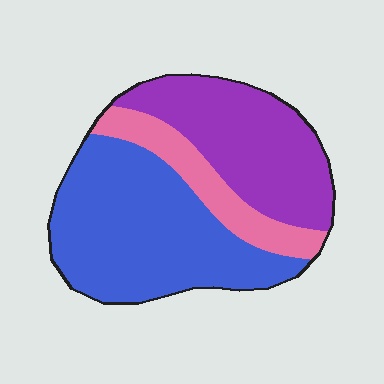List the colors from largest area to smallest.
From largest to smallest: blue, purple, pink.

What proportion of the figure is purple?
Purple takes up between a quarter and a half of the figure.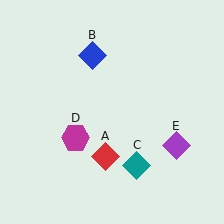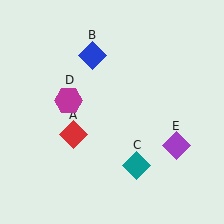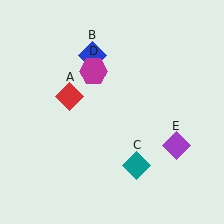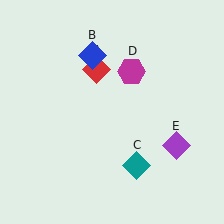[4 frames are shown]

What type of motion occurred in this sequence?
The red diamond (object A), magenta hexagon (object D) rotated clockwise around the center of the scene.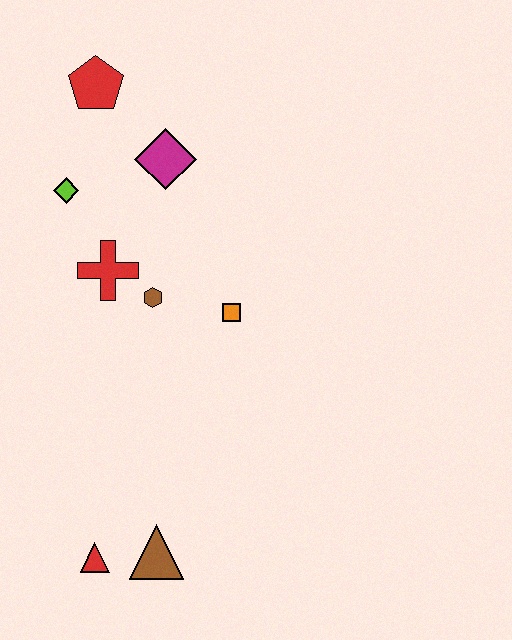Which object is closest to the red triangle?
The brown triangle is closest to the red triangle.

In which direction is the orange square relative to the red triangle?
The orange square is above the red triangle.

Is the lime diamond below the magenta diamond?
Yes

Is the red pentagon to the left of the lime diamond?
No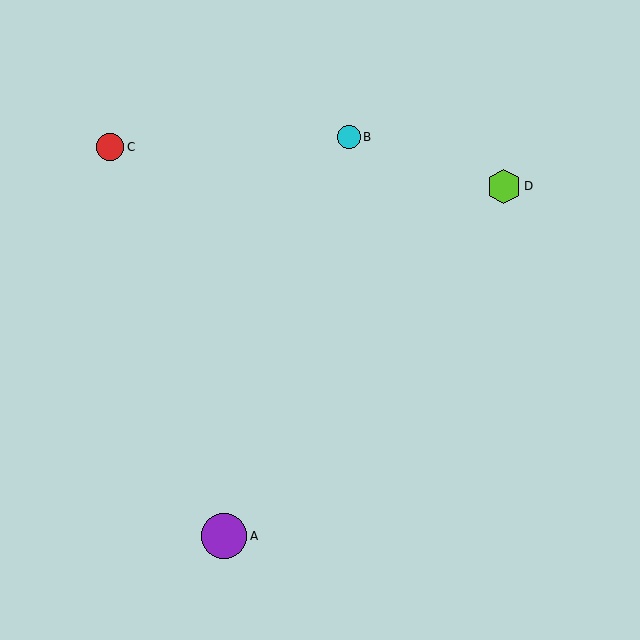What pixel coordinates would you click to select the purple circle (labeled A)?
Click at (224, 536) to select the purple circle A.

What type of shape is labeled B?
Shape B is a cyan circle.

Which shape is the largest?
The purple circle (labeled A) is the largest.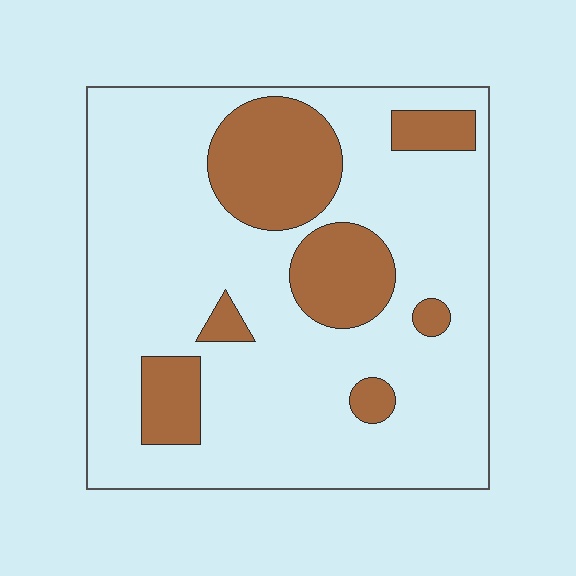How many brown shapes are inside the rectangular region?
7.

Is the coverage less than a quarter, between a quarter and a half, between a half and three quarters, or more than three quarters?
Less than a quarter.